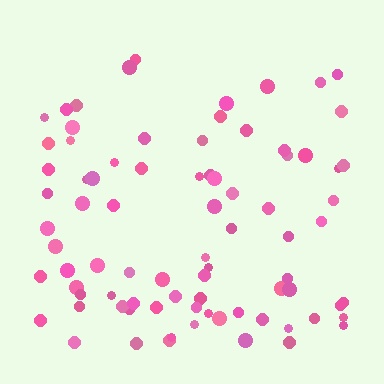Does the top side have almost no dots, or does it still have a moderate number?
Still a moderate number, just noticeably fewer than the bottom.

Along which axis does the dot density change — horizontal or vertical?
Vertical.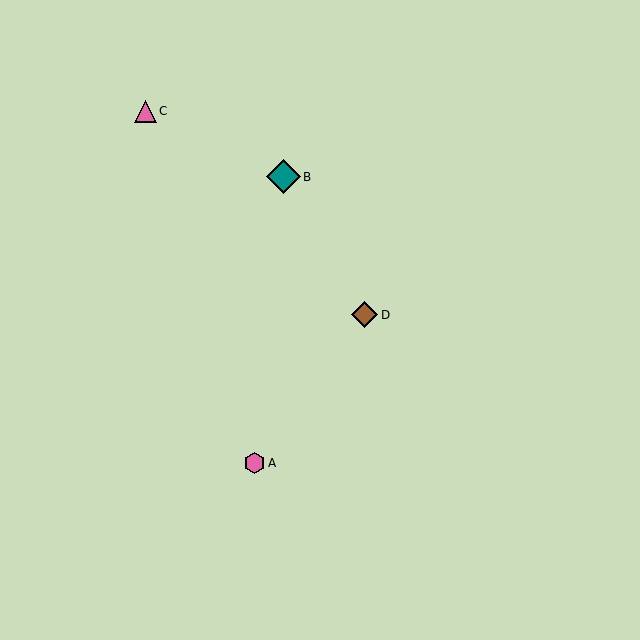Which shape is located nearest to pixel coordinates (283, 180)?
The teal diamond (labeled B) at (283, 177) is nearest to that location.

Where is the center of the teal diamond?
The center of the teal diamond is at (283, 177).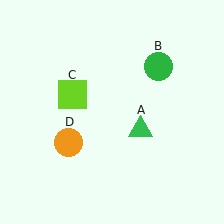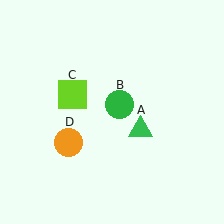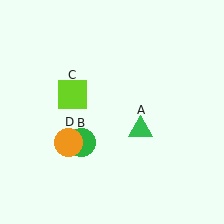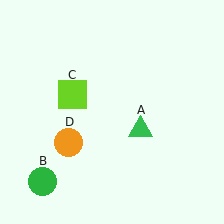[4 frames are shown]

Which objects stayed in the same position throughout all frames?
Green triangle (object A) and lime square (object C) and orange circle (object D) remained stationary.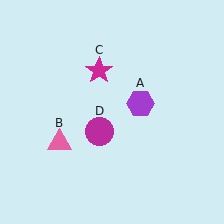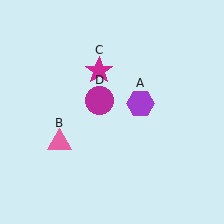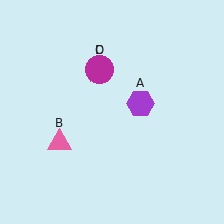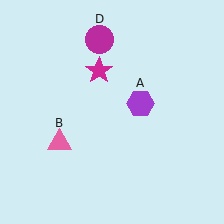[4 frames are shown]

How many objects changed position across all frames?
1 object changed position: magenta circle (object D).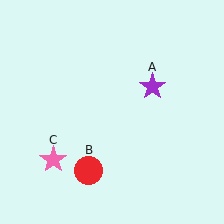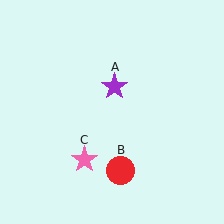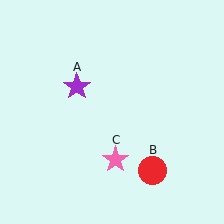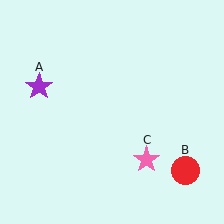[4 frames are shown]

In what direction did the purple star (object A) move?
The purple star (object A) moved left.